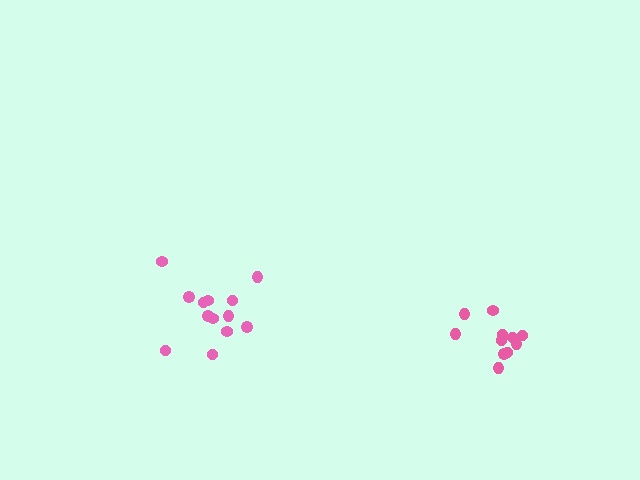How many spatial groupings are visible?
There are 2 spatial groupings.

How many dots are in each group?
Group 1: 13 dots, Group 2: 11 dots (24 total).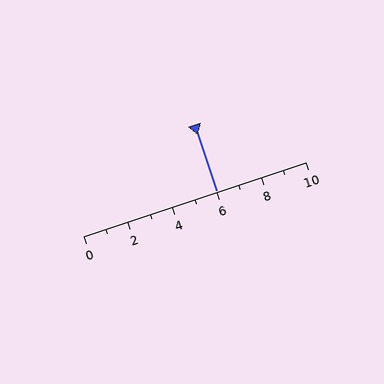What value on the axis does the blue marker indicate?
The marker indicates approximately 6.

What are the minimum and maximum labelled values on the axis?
The axis runs from 0 to 10.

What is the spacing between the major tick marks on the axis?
The major ticks are spaced 2 apart.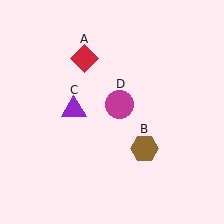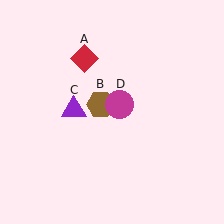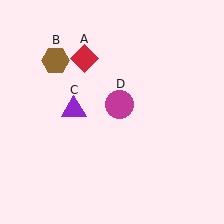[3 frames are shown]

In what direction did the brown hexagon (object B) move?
The brown hexagon (object B) moved up and to the left.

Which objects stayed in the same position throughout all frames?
Red diamond (object A) and purple triangle (object C) and magenta circle (object D) remained stationary.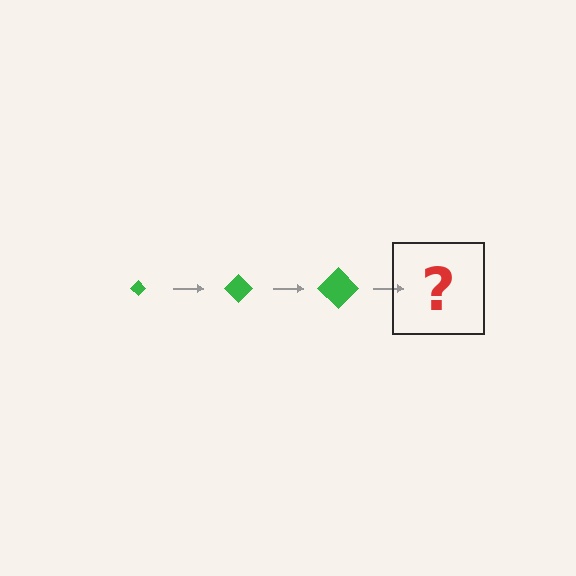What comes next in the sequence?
The next element should be a green diamond, larger than the previous one.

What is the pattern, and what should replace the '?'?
The pattern is that the diamond gets progressively larger each step. The '?' should be a green diamond, larger than the previous one.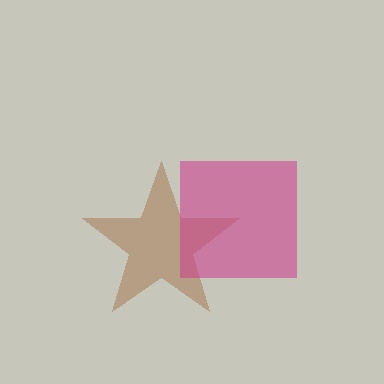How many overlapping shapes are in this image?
There are 2 overlapping shapes in the image.